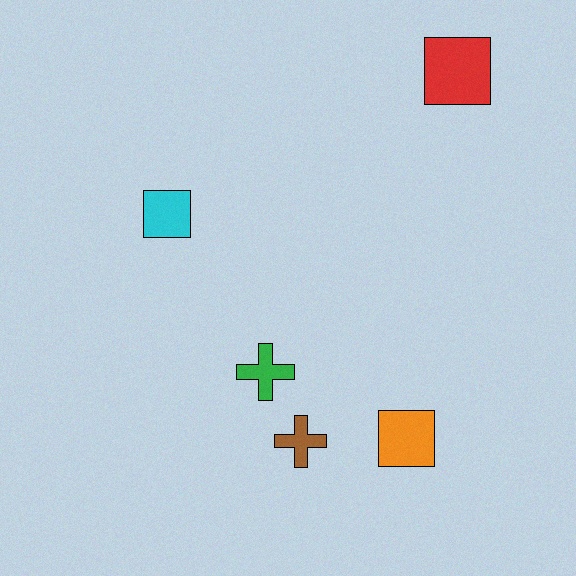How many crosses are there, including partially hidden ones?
There are 2 crosses.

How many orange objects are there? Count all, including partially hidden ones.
There is 1 orange object.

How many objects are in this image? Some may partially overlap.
There are 5 objects.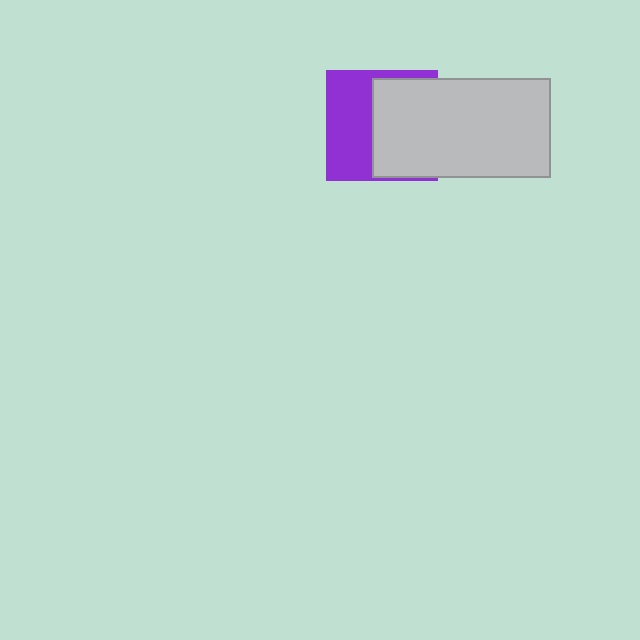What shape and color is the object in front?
The object in front is a light gray rectangle.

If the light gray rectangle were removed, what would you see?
You would see the complete purple square.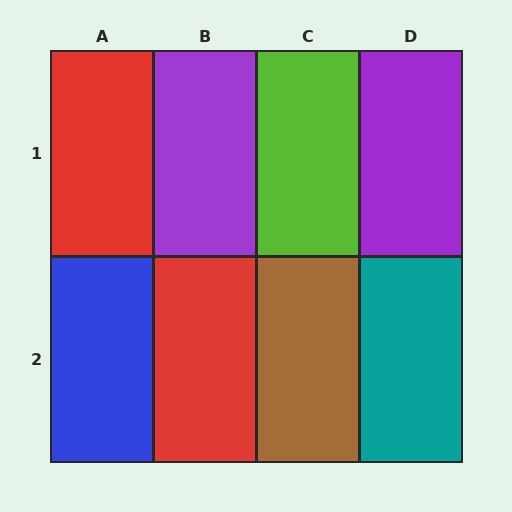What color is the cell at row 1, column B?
Purple.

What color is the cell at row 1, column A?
Red.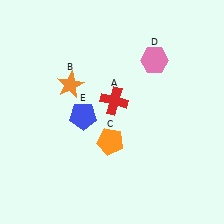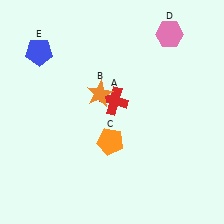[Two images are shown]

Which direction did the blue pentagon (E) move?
The blue pentagon (E) moved up.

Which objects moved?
The objects that moved are: the orange star (B), the pink hexagon (D), the blue pentagon (E).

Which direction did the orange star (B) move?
The orange star (B) moved right.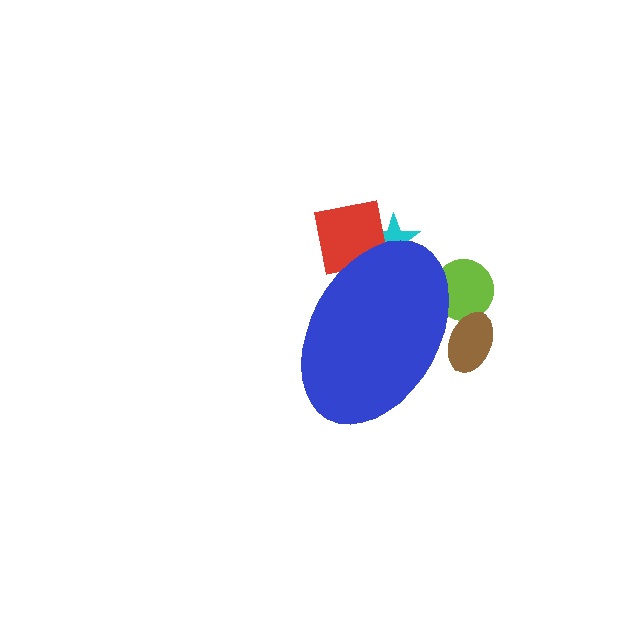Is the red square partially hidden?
Yes, the red square is partially hidden behind the blue ellipse.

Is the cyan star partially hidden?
Yes, the cyan star is partially hidden behind the blue ellipse.